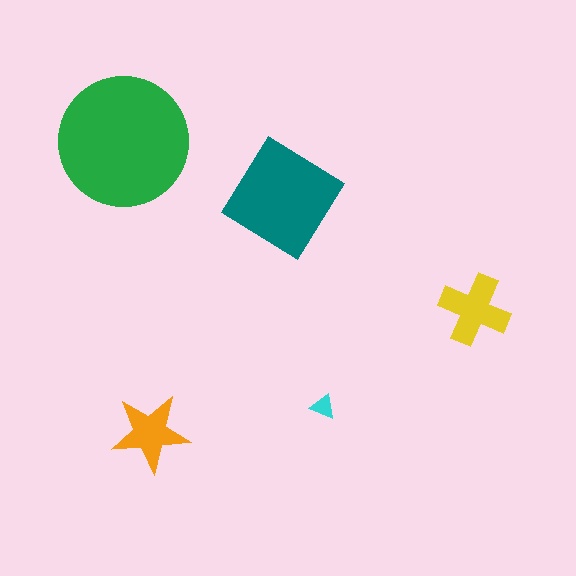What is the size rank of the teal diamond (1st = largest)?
2nd.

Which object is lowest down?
The orange star is bottommost.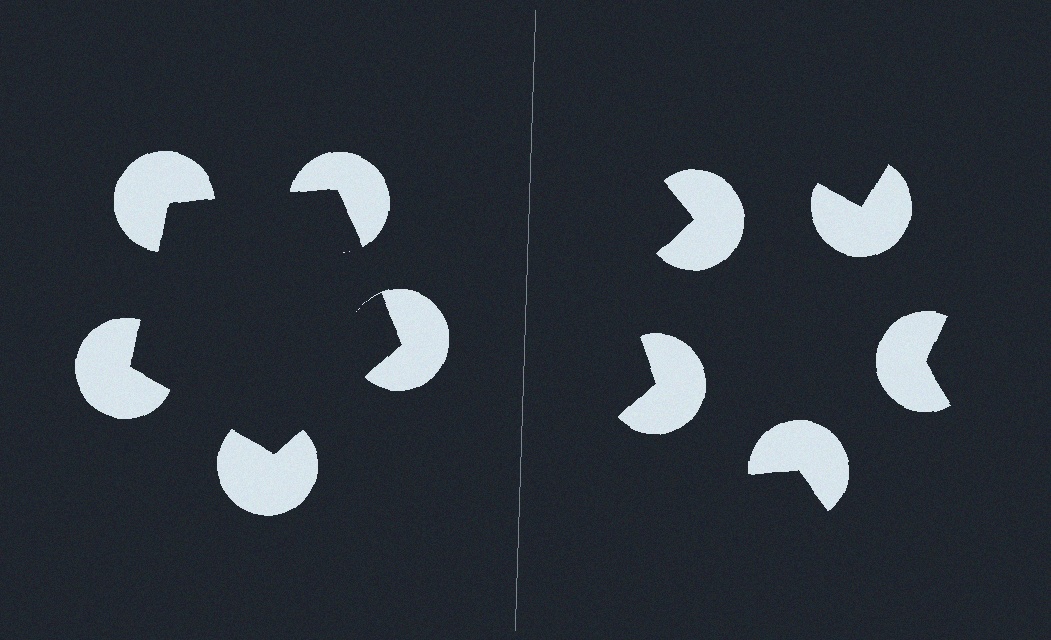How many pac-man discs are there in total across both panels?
10 — 5 on each side.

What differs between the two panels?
The pac-man discs are positioned identically on both sides; only the wedge orientations differ. On the left they align to a pentagon; on the right they are misaligned.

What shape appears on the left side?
An illusory pentagon.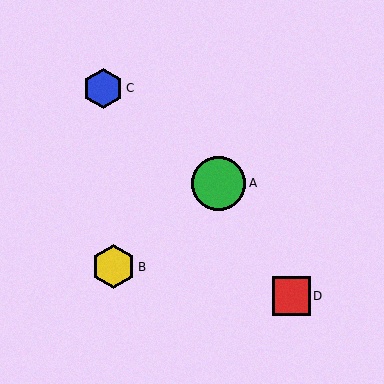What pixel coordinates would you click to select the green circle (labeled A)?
Click at (219, 183) to select the green circle A.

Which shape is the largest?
The green circle (labeled A) is the largest.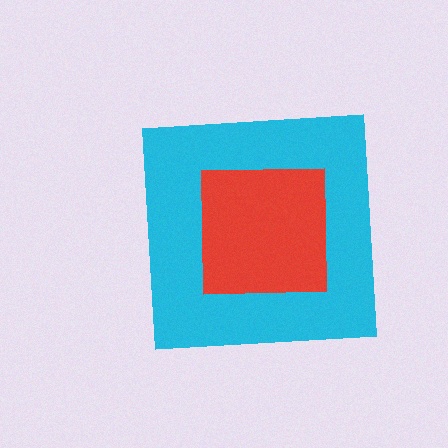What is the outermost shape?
The cyan square.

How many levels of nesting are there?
2.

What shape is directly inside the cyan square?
The red square.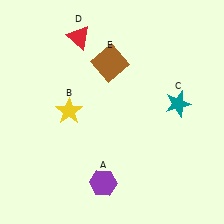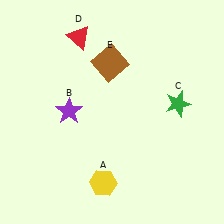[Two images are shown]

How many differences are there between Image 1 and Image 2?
There are 3 differences between the two images.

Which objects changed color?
A changed from purple to yellow. B changed from yellow to purple. C changed from teal to green.